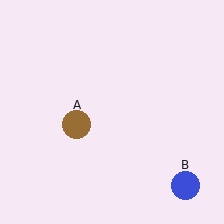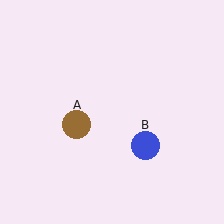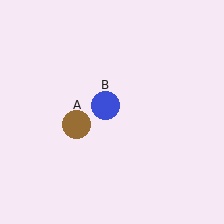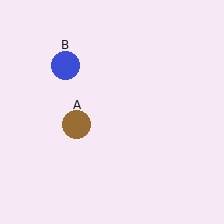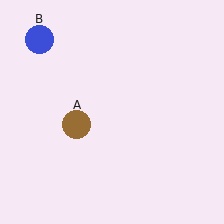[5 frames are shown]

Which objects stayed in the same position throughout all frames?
Brown circle (object A) remained stationary.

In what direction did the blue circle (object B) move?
The blue circle (object B) moved up and to the left.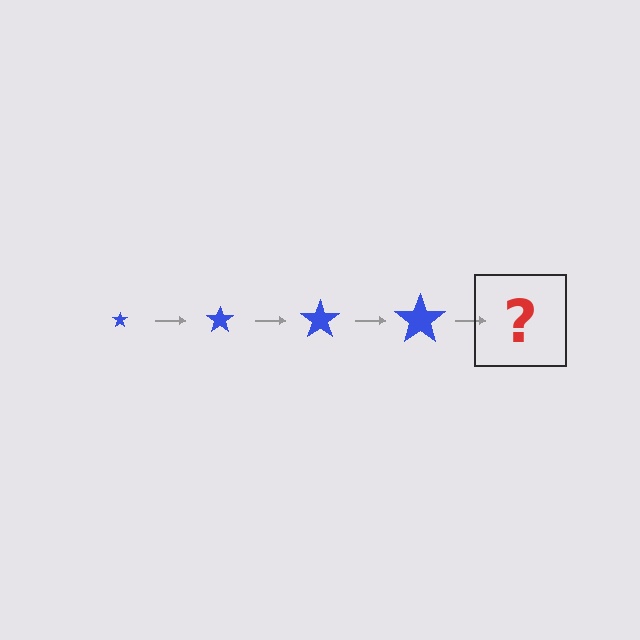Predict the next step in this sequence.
The next step is a blue star, larger than the previous one.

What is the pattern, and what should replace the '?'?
The pattern is that the star gets progressively larger each step. The '?' should be a blue star, larger than the previous one.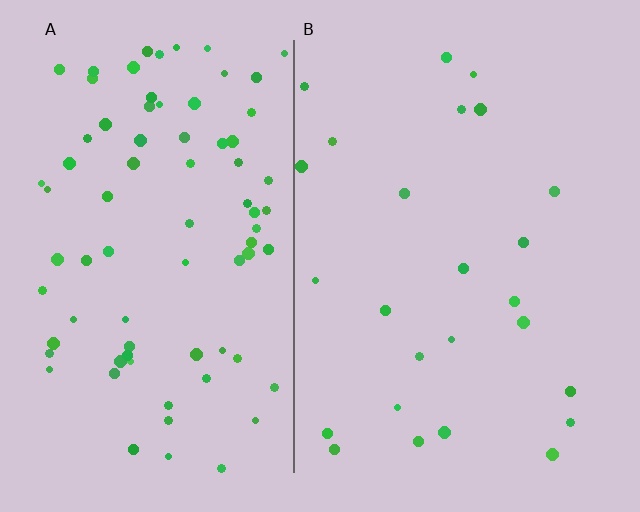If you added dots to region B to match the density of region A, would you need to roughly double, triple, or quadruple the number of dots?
Approximately triple.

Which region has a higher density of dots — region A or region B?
A (the left).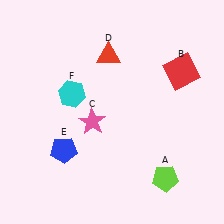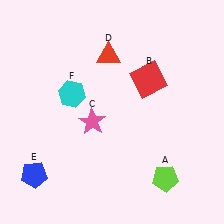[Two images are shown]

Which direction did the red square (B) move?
The red square (B) moved left.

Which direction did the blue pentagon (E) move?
The blue pentagon (E) moved left.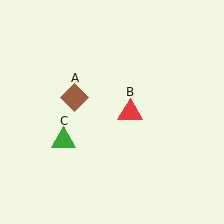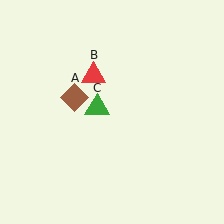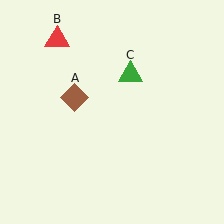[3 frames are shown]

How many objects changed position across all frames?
2 objects changed position: red triangle (object B), green triangle (object C).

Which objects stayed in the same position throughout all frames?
Brown diamond (object A) remained stationary.